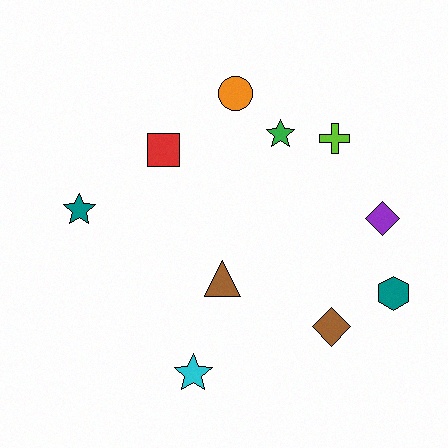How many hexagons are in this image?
There is 1 hexagon.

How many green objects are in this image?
There is 1 green object.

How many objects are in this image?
There are 10 objects.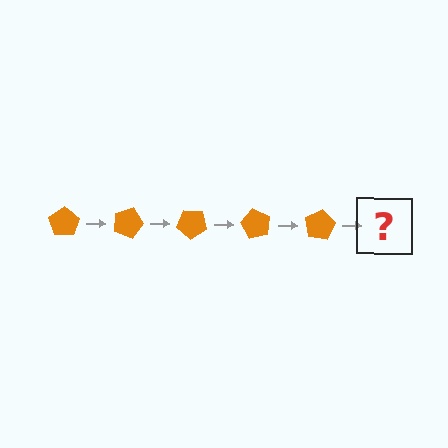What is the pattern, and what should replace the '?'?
The pattern is that the pentagon rotates 20 degrees each step. The '?' should be an orange pentagon rotated 100 degrees.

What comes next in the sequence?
The next element should be an orange pentagon rotated 100 degrees.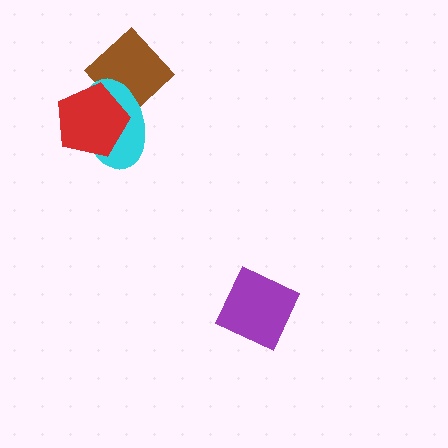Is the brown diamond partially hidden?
Yes, it is partially covered by another shape.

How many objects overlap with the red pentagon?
2 objects overlap with the red pentagon.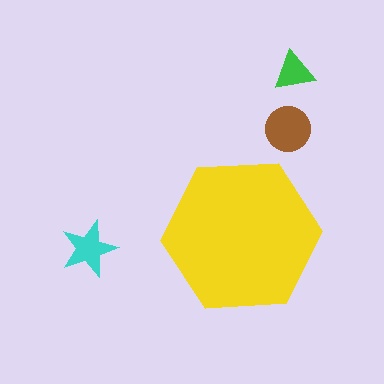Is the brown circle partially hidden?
No, the brown circle is fully visible.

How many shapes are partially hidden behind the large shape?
0 shapes are partially hidden.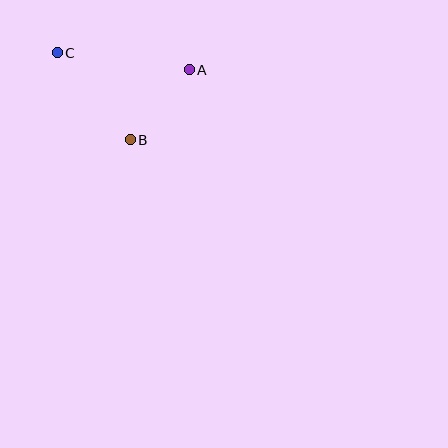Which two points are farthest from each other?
Points A and C are farthest from each other.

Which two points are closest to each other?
Points A and B are closest to each other.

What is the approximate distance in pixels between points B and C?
The distance between B and C is approximately 114 pixels.